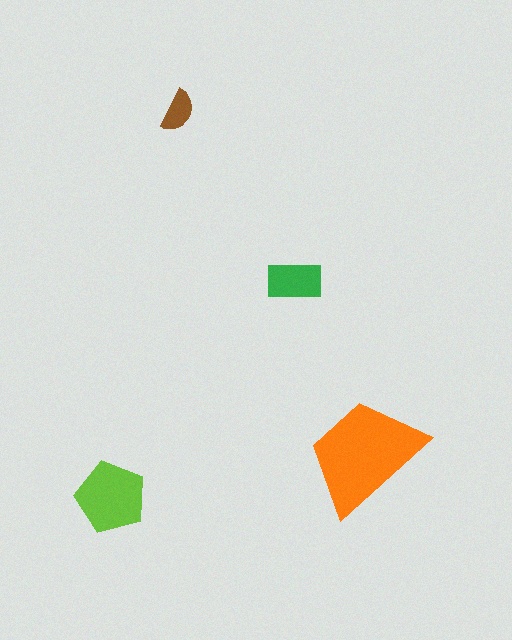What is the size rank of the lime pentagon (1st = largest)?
2nd.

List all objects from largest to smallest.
The orange trapezoid, the lime pentagon, the green rectangle, the brown semicircle.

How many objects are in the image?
There are 4 objects in the image.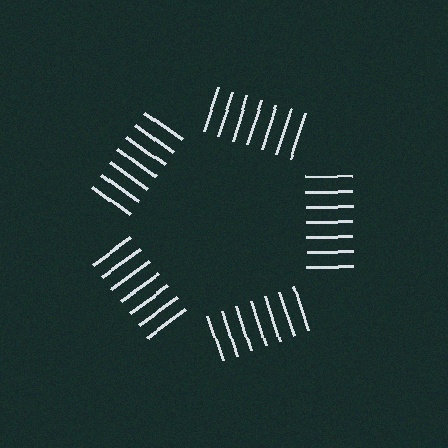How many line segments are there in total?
35 — 7 along each of the 5 edges.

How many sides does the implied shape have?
5 sides — the line-ends trace a pentagon.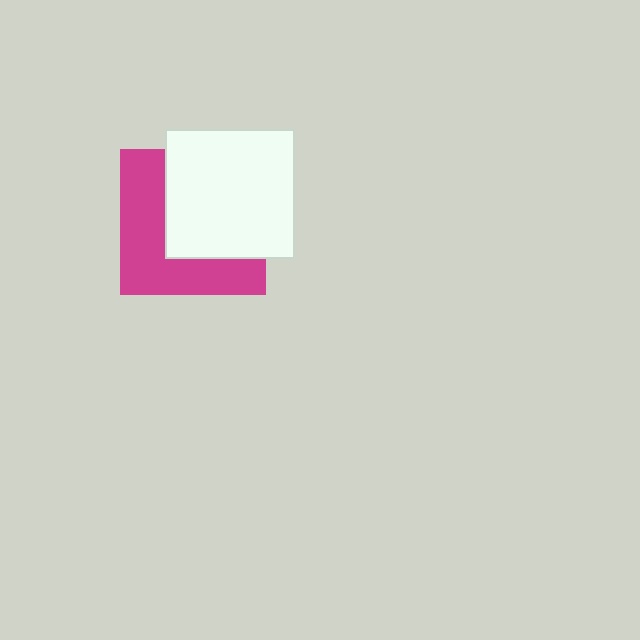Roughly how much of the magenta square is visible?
About half of it is visible (roughly 48%).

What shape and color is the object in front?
The object in front is a white square.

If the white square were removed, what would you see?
You would see the complete magenta square.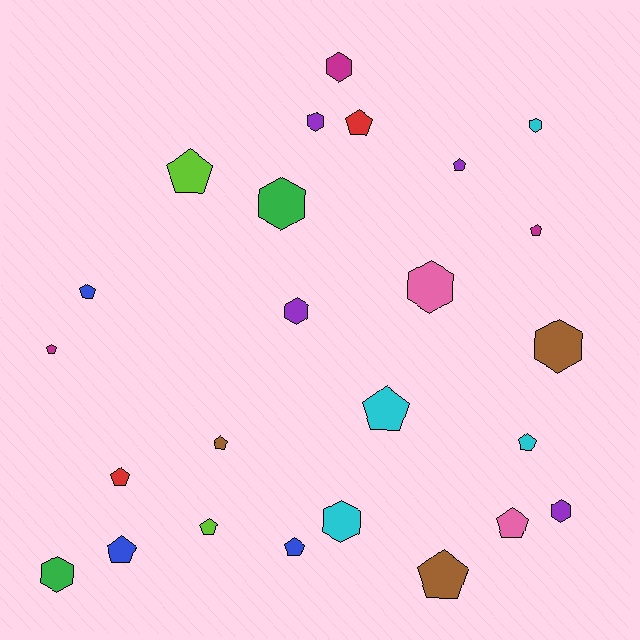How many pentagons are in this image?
There are 15 pentagons.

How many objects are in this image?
There are 25 objects.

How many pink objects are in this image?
There are 2 pink objects.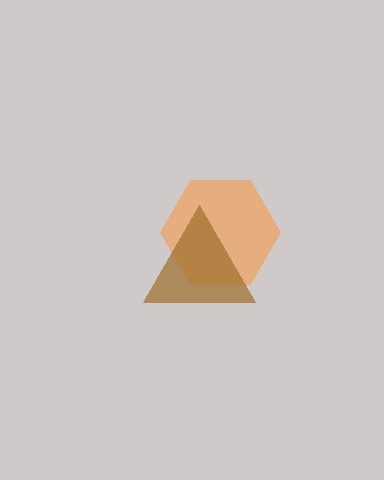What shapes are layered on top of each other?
The layered shapes are: an orange hexagon, a brown triangle.